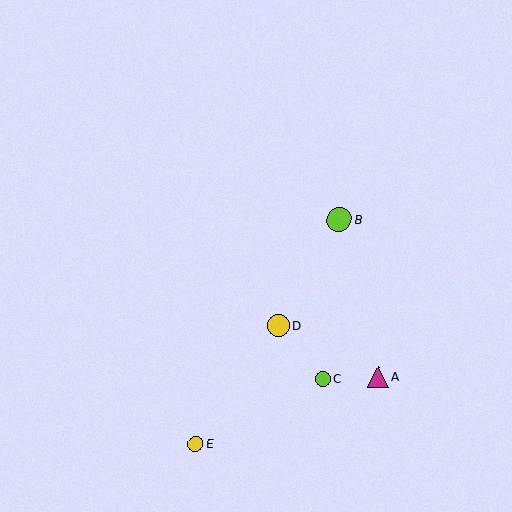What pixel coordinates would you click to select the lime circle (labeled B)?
Click at (339, 220) to select the lime circle B.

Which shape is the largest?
The lime circle (labeled B) is the largest.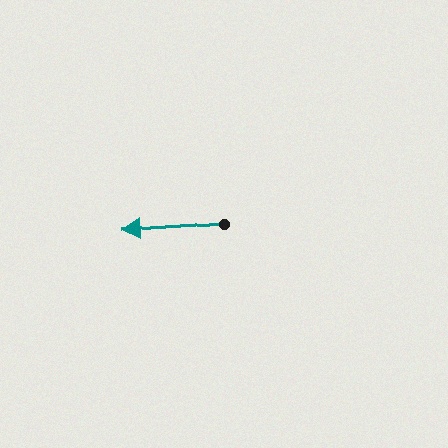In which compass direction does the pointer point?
West.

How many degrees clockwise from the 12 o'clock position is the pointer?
Approximately 266 degrees.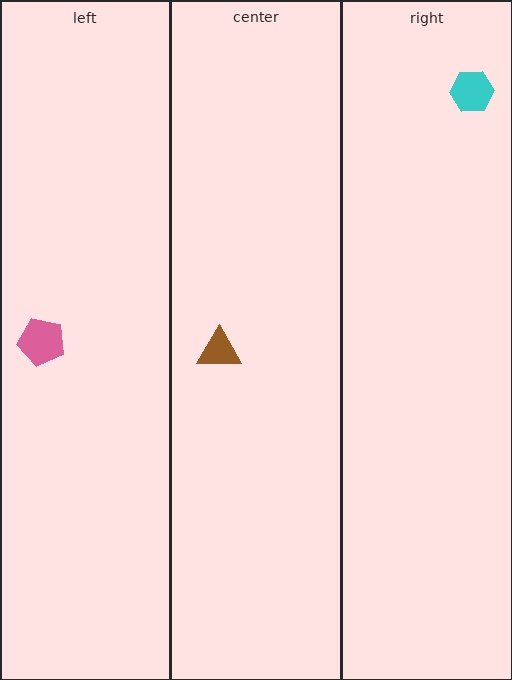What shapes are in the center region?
The brown triangle.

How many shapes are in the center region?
1.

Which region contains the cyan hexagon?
The right region.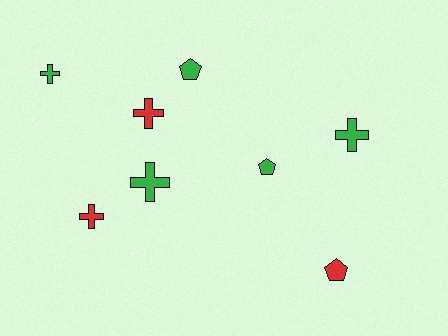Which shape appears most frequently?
Cross, with 5 objects.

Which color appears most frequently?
Green, with 5 objects.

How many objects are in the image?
There are 8 objects.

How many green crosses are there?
There are 3 green crosses.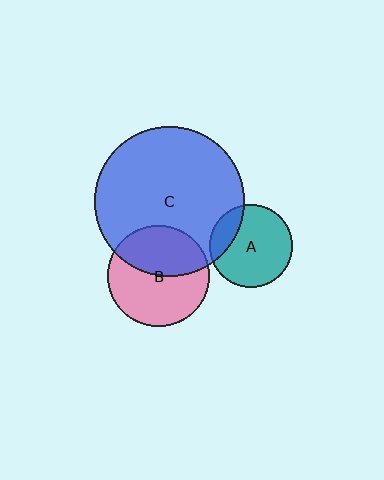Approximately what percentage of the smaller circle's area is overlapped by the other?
Approximately 45%.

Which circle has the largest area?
Circle C (blue).